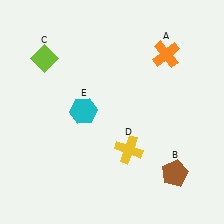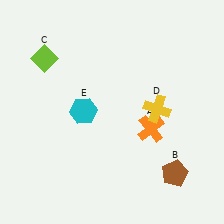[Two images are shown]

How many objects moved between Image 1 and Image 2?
2 objects moved between the two images.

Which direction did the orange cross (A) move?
The orange cross (A) moved down.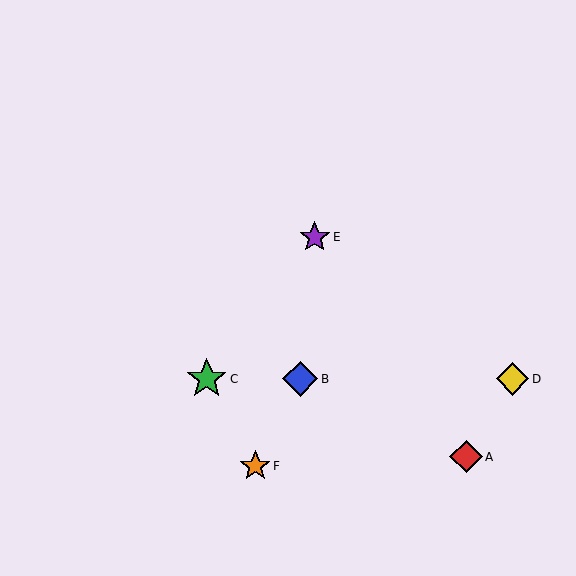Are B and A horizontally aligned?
No, B is at y≈379 and A is at y≈457.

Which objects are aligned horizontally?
Objects B, C, D are aligned horizontally.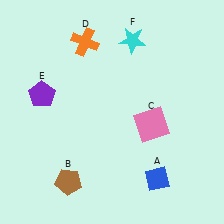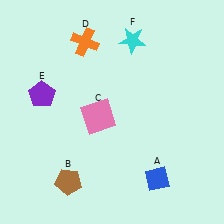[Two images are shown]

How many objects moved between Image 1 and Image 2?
1 object moved between the two images.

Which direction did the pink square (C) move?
The pink square (C) moved left.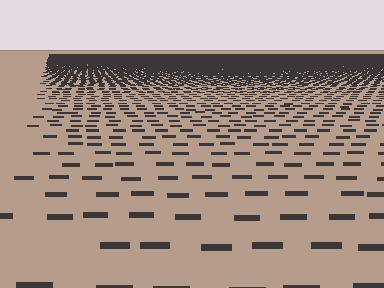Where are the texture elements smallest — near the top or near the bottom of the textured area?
Near the top.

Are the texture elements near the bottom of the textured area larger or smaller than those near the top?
Larger. Near the bottom, elements are closer to the viewer and appear at a bigger on-screen size.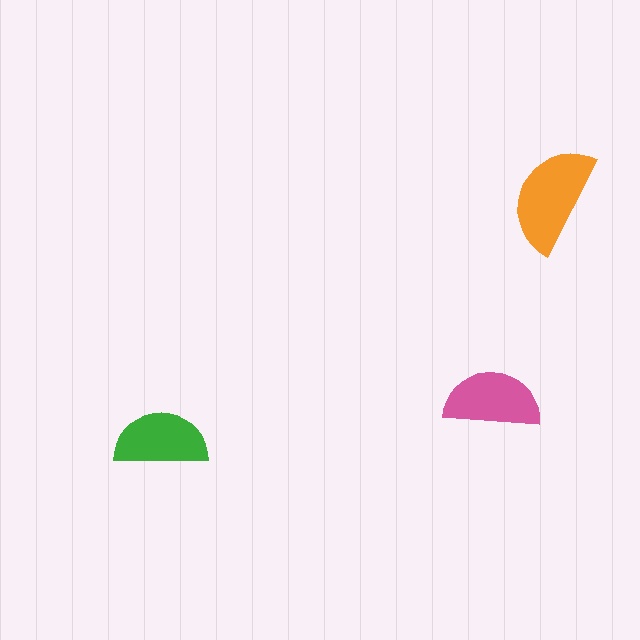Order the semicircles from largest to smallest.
the orange one, the pink one, the green one.